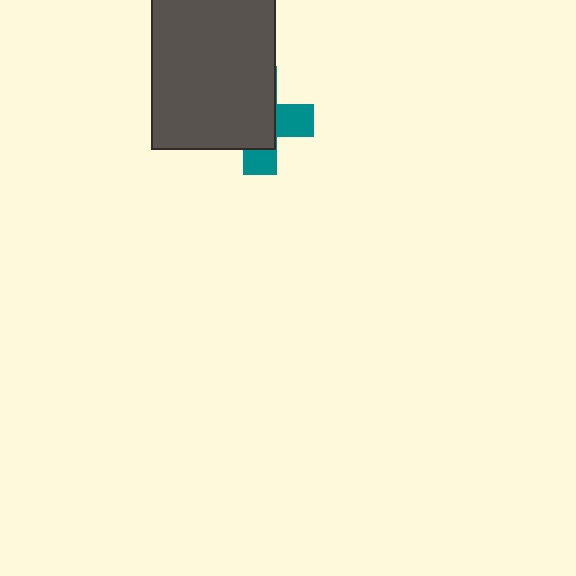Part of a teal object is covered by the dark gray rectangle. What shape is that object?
It is a cross.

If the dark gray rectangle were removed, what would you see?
You would see the complete teal cross.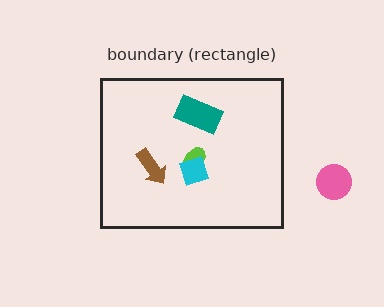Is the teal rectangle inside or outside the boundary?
Inside.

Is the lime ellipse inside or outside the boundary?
Inside.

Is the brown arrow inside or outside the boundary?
Inside.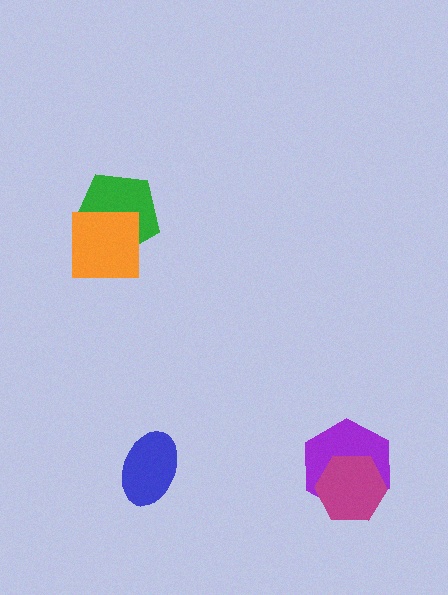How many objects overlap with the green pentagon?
1 object overlaps with the green pentagon.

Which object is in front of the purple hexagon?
The magenta hexagon is in front of the purple hexagon.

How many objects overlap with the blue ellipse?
0 objects overlap with the blue ellipse.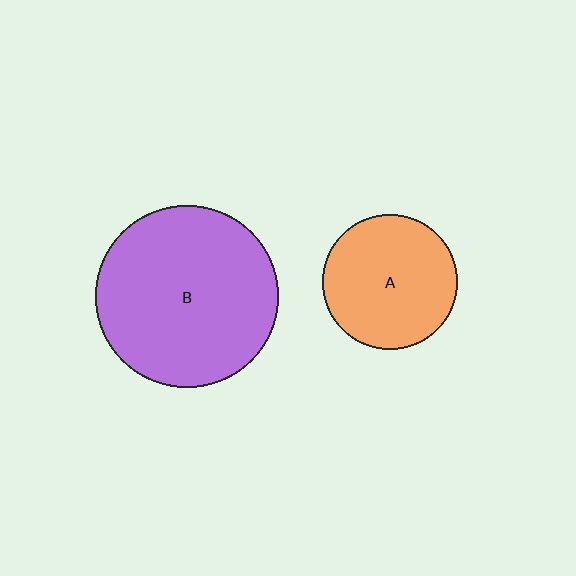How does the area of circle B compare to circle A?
Approximately 1.8 times.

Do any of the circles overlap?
No, none of the circles overlap.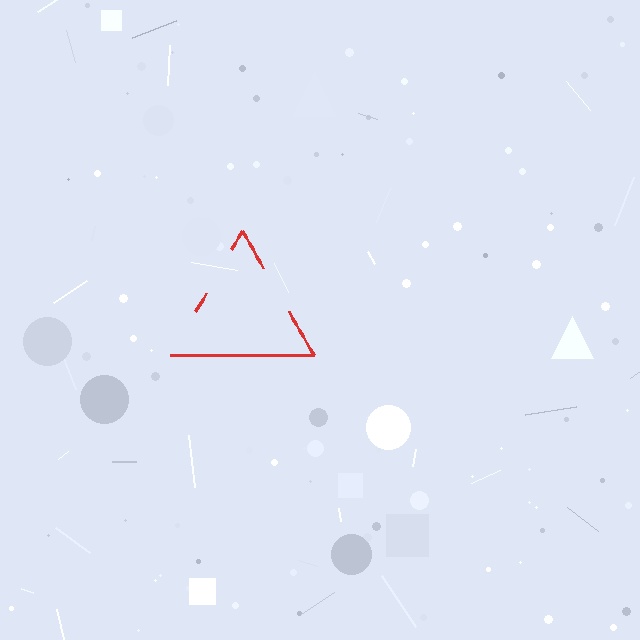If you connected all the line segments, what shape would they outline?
They would outline a triangle.